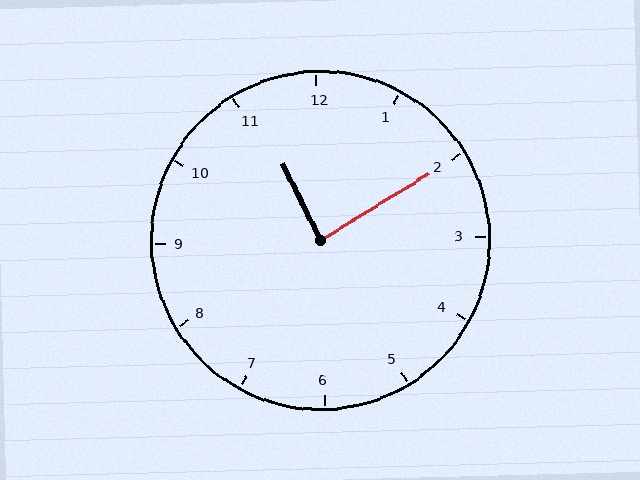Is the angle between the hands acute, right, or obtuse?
It is right.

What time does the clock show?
11:10.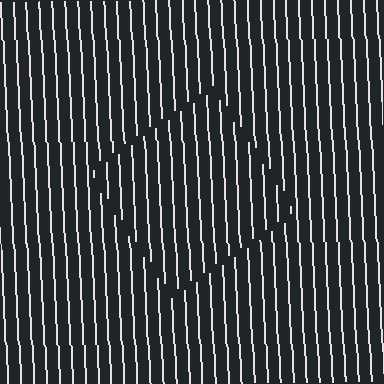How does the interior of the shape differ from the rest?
The interior of the shape contains the same grating, shifted by half a period — the contour is defined by the phase discontinuity where line-ends from the inner and outer gratings abut.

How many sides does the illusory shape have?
4 sides — the line-ends trace a square.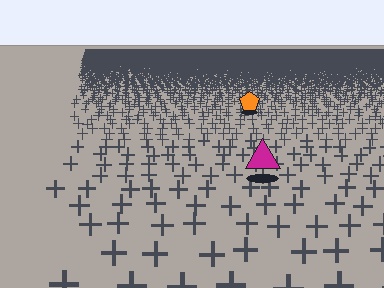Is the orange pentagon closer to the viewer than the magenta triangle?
No. The magenta triangle is closer — you can tell from the texture gradient: the ground texture is coarser near it.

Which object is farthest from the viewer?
The orange pentagon is farthest from the viewer. It appears smaller and the ground texture around it is denser.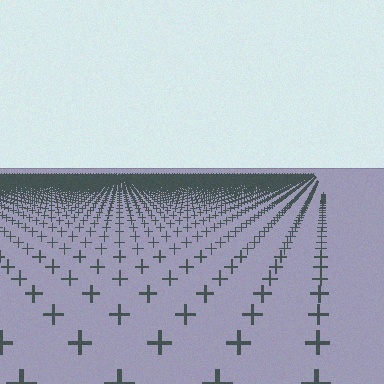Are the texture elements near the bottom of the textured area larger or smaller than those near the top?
Larger. Near the bottom, elements are closer to the viewer and appear at a bigger on-screen size.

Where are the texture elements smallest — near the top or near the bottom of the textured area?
Near the top.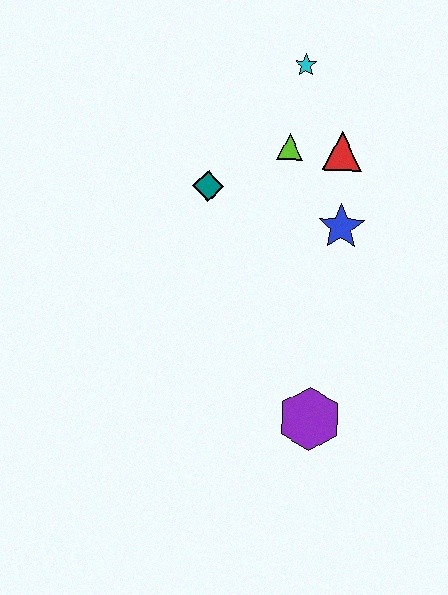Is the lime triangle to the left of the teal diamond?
No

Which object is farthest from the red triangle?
The purple hexagon is farthest from the red triangle.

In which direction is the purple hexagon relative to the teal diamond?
The purple hexagon is below the teal diamond.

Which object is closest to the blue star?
The red triangle is closest to the blue star.